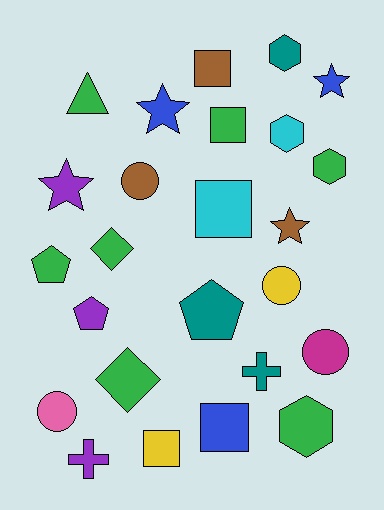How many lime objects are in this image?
There are no lime objects.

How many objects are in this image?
There are 25 objects.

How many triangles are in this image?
There is 1 triangle.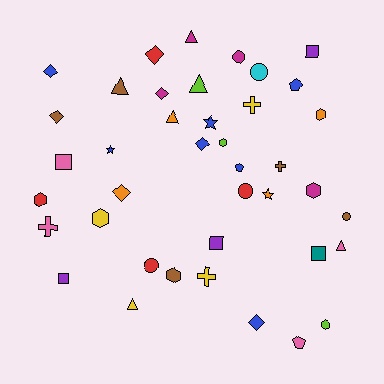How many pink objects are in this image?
There are 4 pink objects.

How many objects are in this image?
There are 40 objects.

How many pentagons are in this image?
There are 3 pentagons.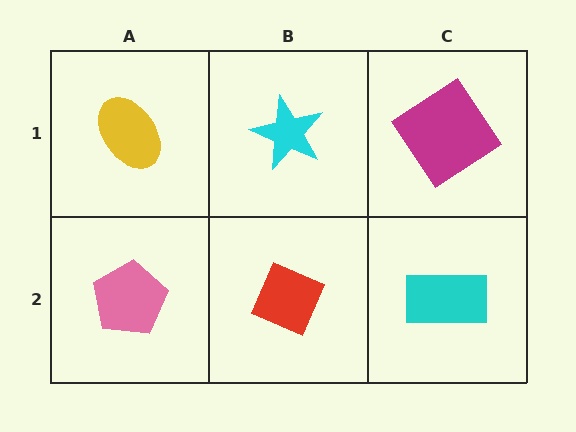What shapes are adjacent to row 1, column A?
A pink pentagon (row 2, column A), a cyan star (row 1, column B).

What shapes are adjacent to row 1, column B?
A red diamond (row 2, column B), a yellow ellipse (row 1, column A), a magenta diamond (row 1, column C).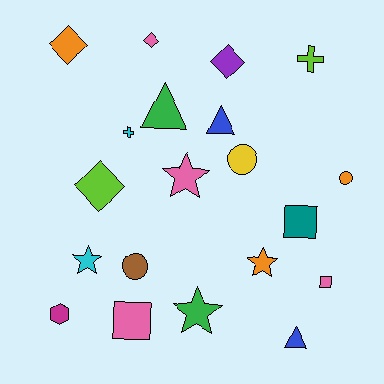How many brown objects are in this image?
There is 1 brown object.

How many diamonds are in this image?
There are 4 diamonds.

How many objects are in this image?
There are 20 objects.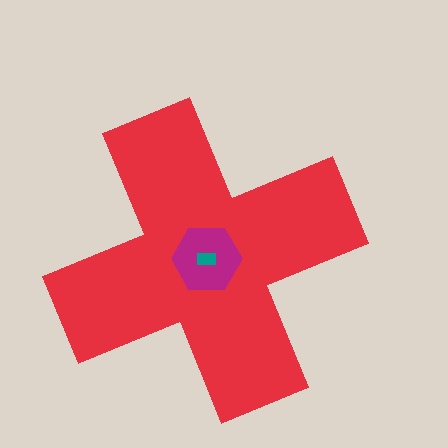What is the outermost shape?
The red cross.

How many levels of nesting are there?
3.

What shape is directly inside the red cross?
The magenta hexagon.